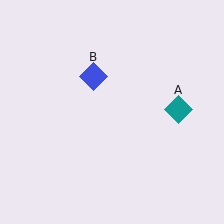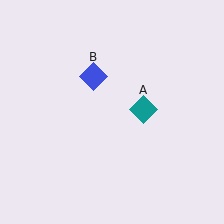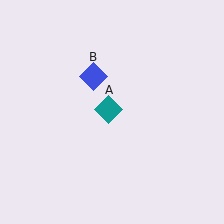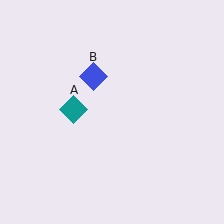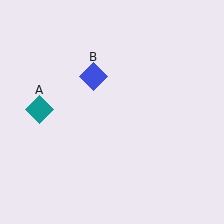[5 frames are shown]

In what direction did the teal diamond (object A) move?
The teal diamond (object A) moved left.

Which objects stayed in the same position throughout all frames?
Blue diamond (object B) remained stationary.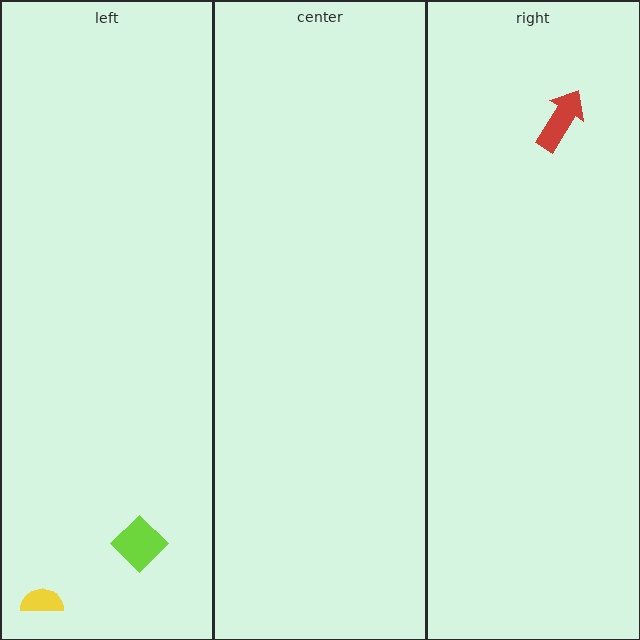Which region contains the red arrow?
The right region.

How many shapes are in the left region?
2.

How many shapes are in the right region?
1.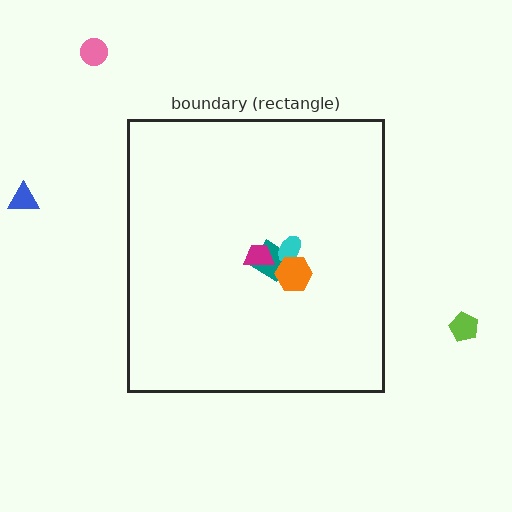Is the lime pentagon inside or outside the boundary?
Outside.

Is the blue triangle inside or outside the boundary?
Outside.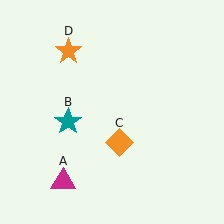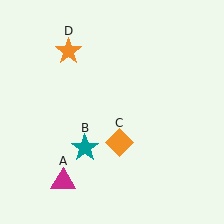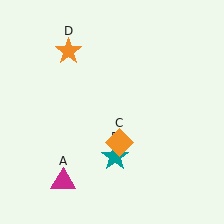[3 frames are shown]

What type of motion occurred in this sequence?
The teal star (object B) rotated counterclockwise around the center of the scene.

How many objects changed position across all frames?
1 object changed position: teal star (object B).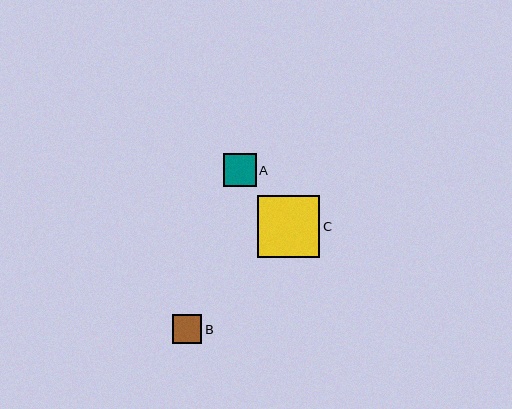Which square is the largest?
Square C is the largest with a size of approximately 62 pixels.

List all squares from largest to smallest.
From largest to smallest: C, A, B.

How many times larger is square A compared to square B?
Square A is approximately 1.1 times the size of square B.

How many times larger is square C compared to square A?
Square C is approximately 1.9 times the size of square A.